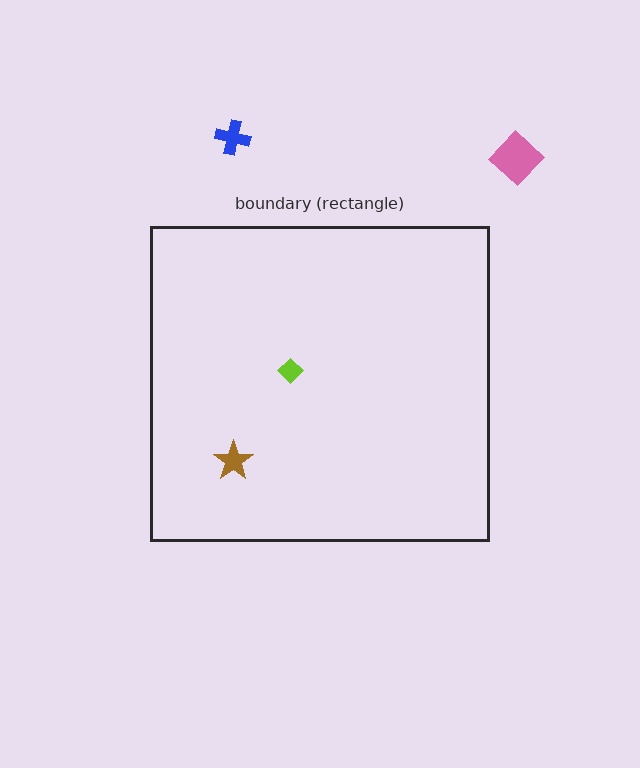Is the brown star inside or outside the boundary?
Inside.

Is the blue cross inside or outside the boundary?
Outside.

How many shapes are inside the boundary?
2 inside, 2 outside.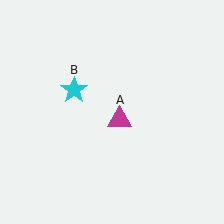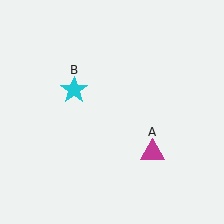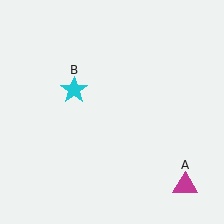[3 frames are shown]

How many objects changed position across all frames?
1 object changed position: magenta triangle (object A).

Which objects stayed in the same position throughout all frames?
Cyan star (object B) remained stationary.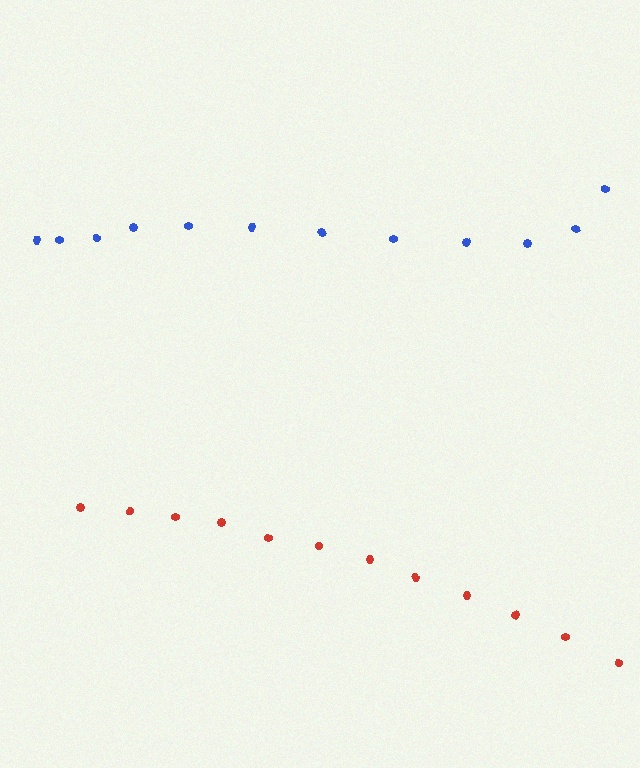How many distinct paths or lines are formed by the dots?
There are 2 distinct paths.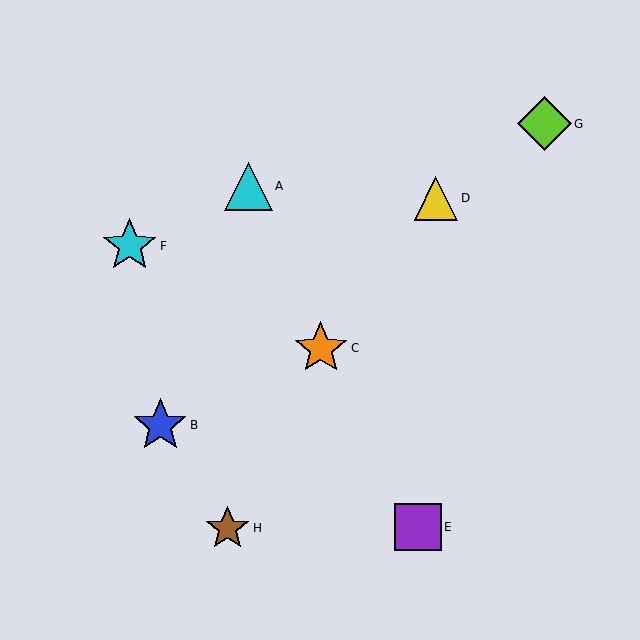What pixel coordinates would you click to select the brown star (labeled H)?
Click at (228, 528) to select the brown star H.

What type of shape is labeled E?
Shape E is a purple square.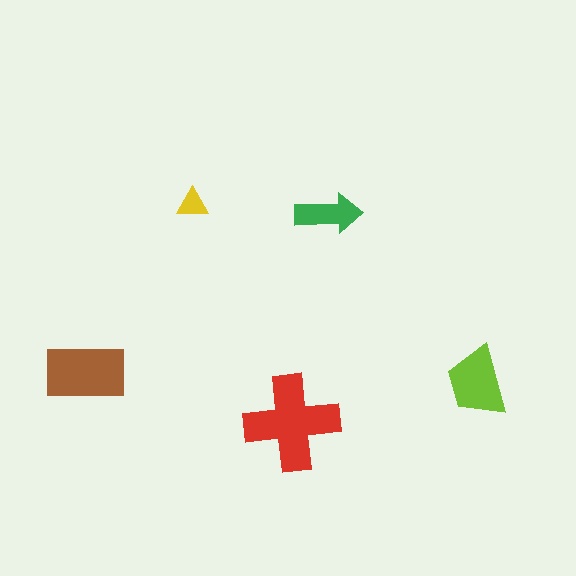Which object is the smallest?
The yellow triangle.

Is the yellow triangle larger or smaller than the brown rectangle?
Smaller.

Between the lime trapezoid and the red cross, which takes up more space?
The red cross.